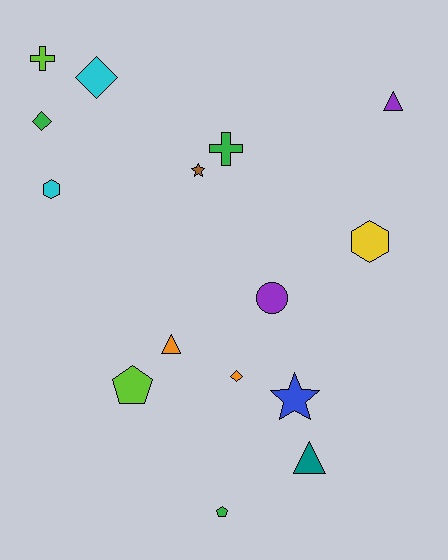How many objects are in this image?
There are 15 objects.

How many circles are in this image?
There is 1 circle.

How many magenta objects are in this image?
There are no magenta objects.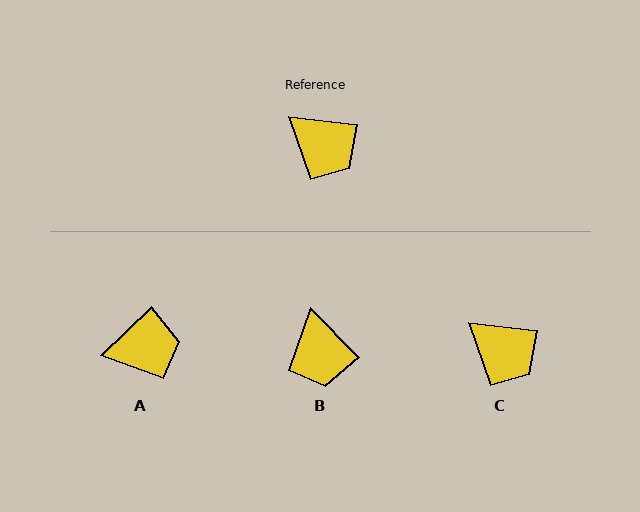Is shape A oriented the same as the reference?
No, it is off by about 50 degrees.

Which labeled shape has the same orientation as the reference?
C.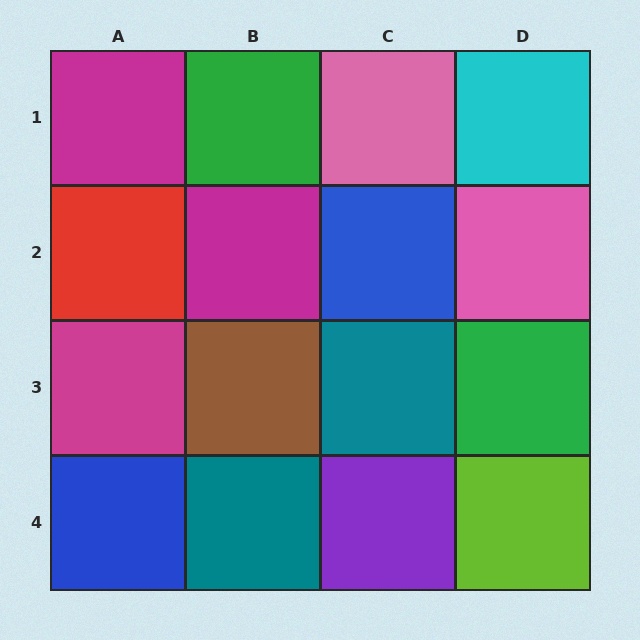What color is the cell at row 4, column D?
Lime.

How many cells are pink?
2 cells are pink.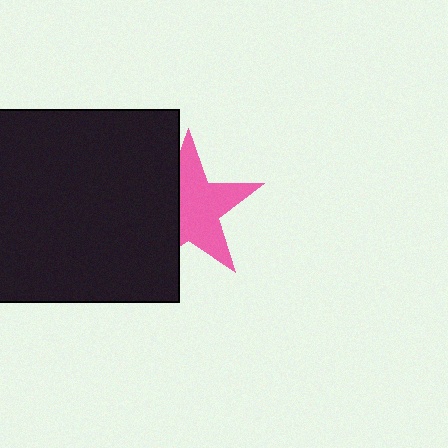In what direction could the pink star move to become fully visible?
The pink star could move right. That would shift it out from behind the black square entirely.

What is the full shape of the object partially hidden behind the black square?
The partially hidden object is a pink star.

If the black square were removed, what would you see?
You would see the complete pink star.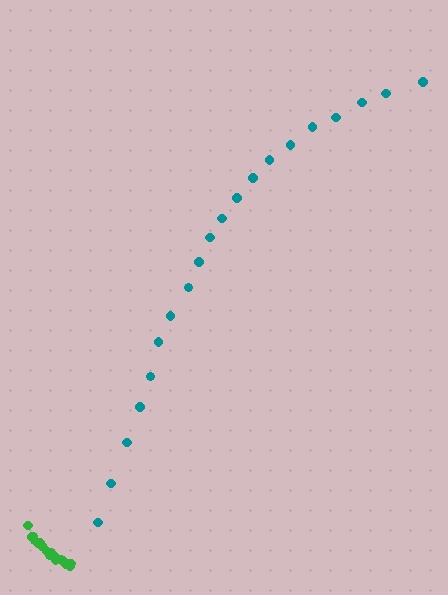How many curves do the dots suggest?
There are 2 distinct paths.